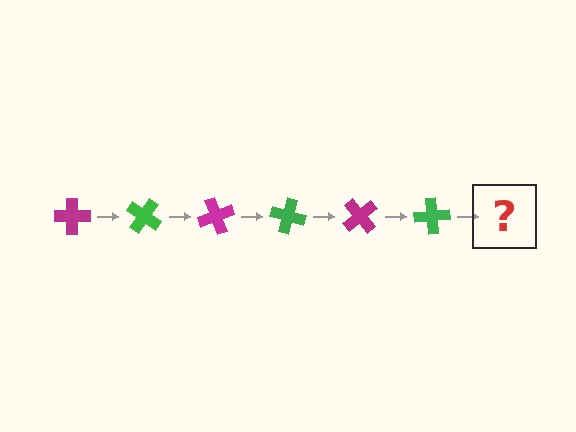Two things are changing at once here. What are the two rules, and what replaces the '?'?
The two rules are that it rotates 35 degrees each step and the color cycles through magenta and green. The '?' should be a magenta cross, rotated 210 degrees from the start.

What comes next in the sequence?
The next element should be a magenta cross, rotated 210 degrees from the start.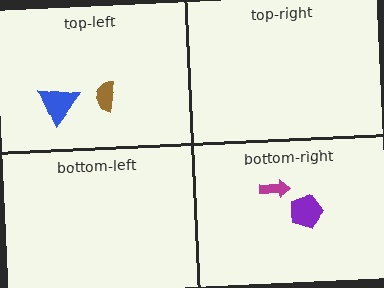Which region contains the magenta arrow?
The bottom-right region.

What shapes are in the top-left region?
The brown semicircle, the blue triangle.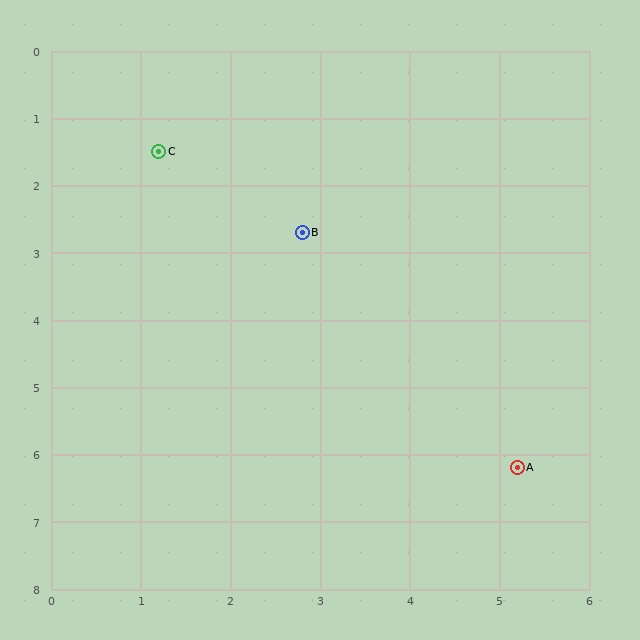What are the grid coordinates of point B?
Point B is at approximately (2.8, 2.7).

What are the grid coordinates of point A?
Point A is at approximately (5.2, 6.2).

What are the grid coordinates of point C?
Point C is at approximately (1.2, 1.5).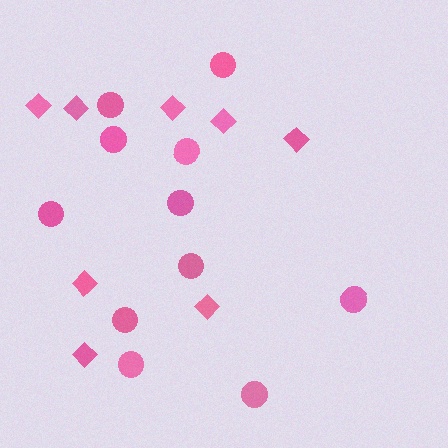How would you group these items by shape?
There are 2 groups: one group of circles (11) and one group of diamonds (8).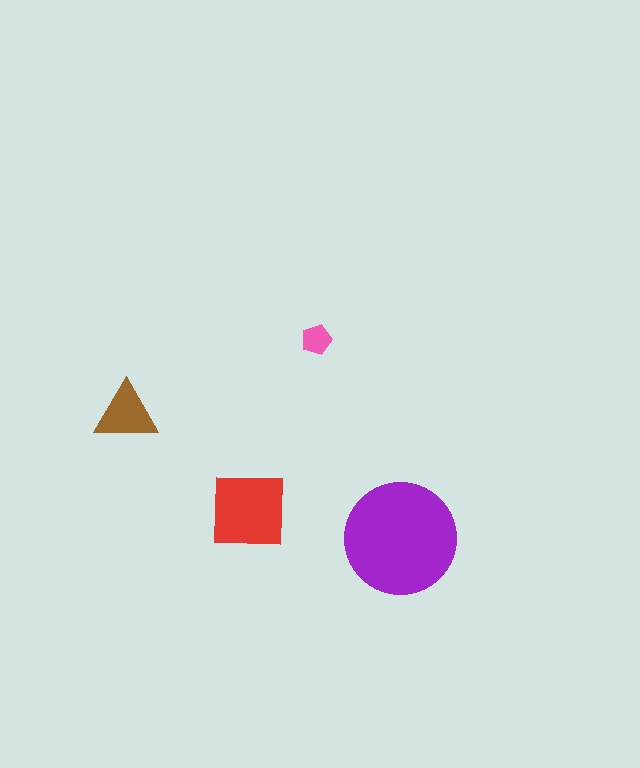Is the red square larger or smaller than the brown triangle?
Larger.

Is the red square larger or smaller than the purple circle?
Smaller.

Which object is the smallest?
The pink pentagon.